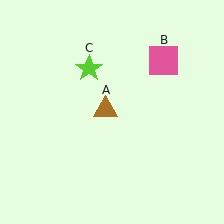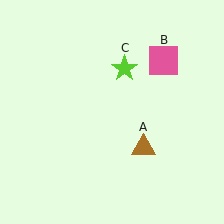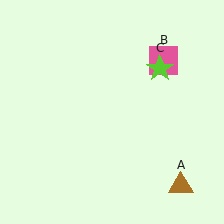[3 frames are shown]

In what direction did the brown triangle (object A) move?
The brown triangle (object A) moved down and to the right.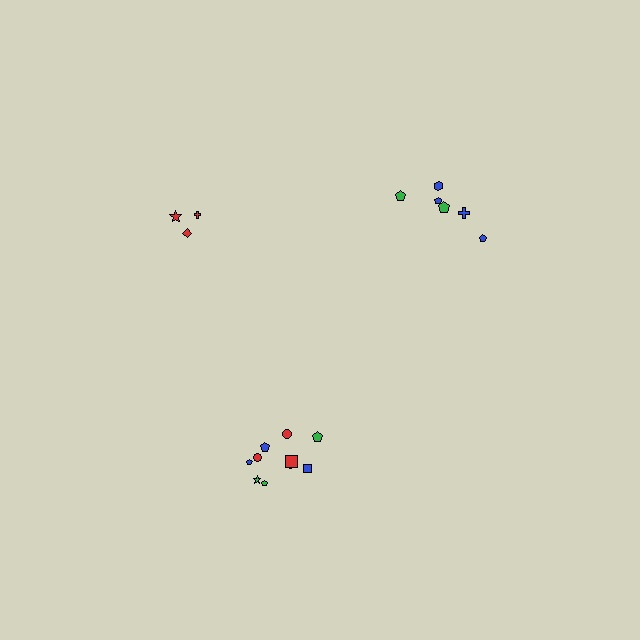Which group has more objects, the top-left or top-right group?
The top-right group.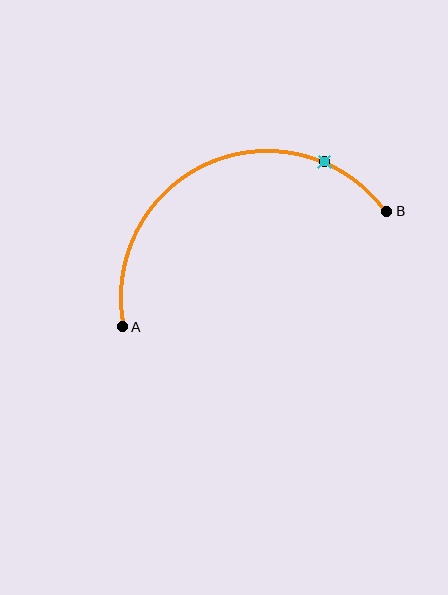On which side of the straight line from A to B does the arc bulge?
The arc bulges above the straight line connecting A and B.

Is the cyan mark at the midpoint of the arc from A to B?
No. The cyan mark lies on the arc but is closer to endpoint B. The arc midpoint would be at the point on the curve equidistant along the arc from both A and B.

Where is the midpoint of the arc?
The arc midpoint is the point on the curve farthest from the straight line joining A and B. It sits above that line.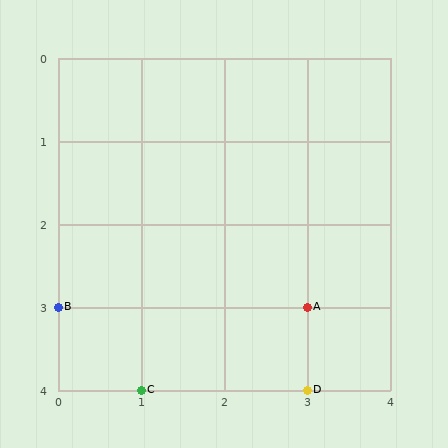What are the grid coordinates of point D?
Point D is at grid coordinates (3, 4).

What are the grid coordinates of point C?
Point C is at grid coordinates (1, 4).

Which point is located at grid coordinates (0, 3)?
Point B is at (0, 3).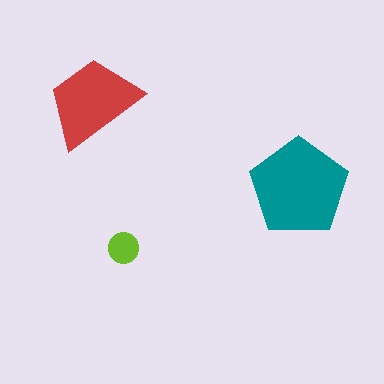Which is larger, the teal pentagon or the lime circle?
The teal pentagon.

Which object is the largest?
The teal pentagon.